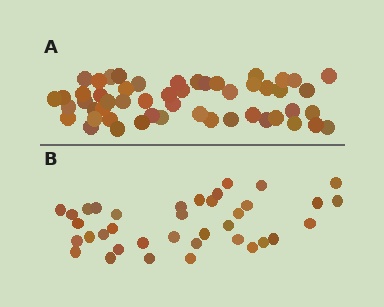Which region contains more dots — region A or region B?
Region A (the top region) has more dots.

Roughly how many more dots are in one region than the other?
Region A has approximately 15 more dots than region B.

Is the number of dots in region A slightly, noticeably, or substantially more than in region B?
Region A has noticeably more, but not dramatically so. The ratio is roughly 1.4 to 1.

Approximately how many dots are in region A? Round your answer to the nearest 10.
About 50 dots. (The exact count is 52, which rounds to 50.)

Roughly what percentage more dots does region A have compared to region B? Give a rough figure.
About 40% more.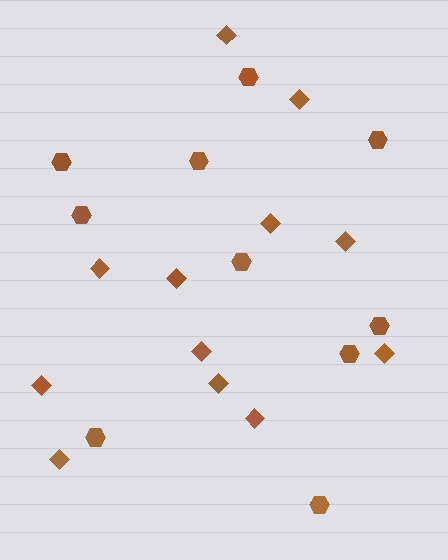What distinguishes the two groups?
There are 2 groups: one group of diamonds (12) and one group of hexagons (10).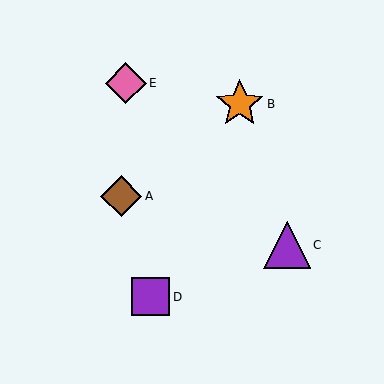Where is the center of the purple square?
The center of the purple square is at (151, 297).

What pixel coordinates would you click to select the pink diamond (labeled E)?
Click at (126, 83) to select the pink diamond E.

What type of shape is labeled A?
Shape A is a brown diamond.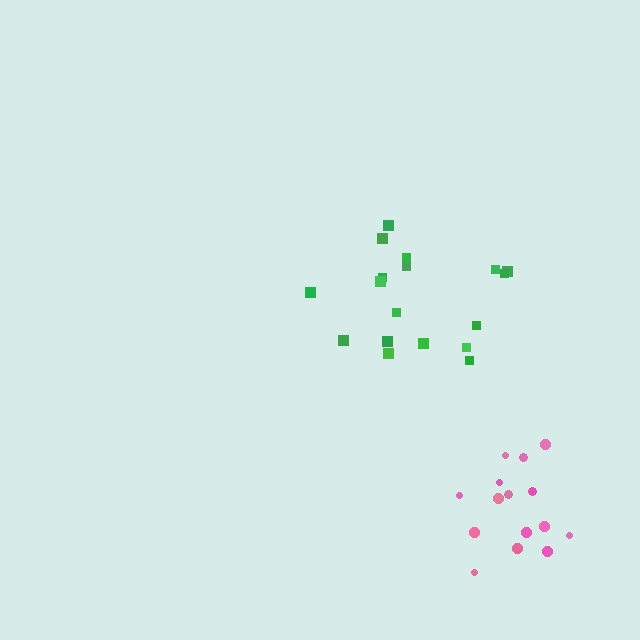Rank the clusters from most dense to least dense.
pink, green.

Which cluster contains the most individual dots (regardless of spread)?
Green (18).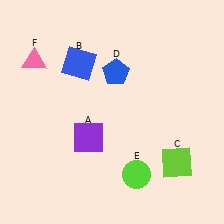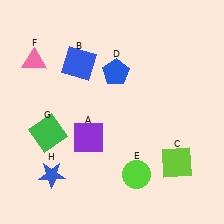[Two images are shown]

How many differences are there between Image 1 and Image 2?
There are 2 differences between the two images.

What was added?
A green square (G), a blue star (H) were added in Image 2.